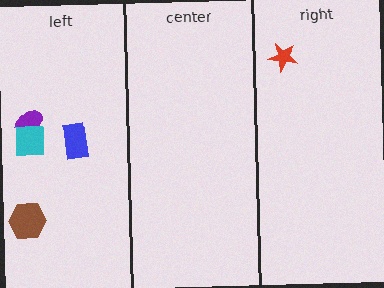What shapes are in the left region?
The brown hexagon, the purple ellipse, the blue rectangle, the cyan square.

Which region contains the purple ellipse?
The left region.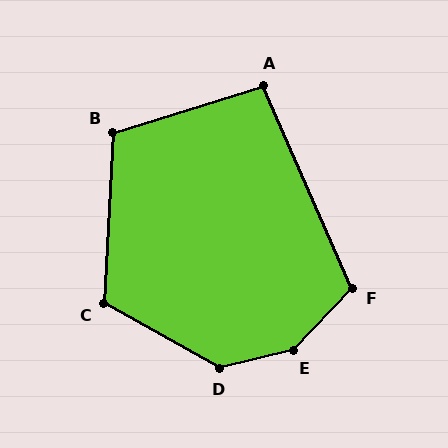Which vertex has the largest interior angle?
E, at approximately 147 degrees.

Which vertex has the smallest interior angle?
A, at approximately 96 degrees.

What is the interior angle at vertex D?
Approximately 137 degrees (obtuse).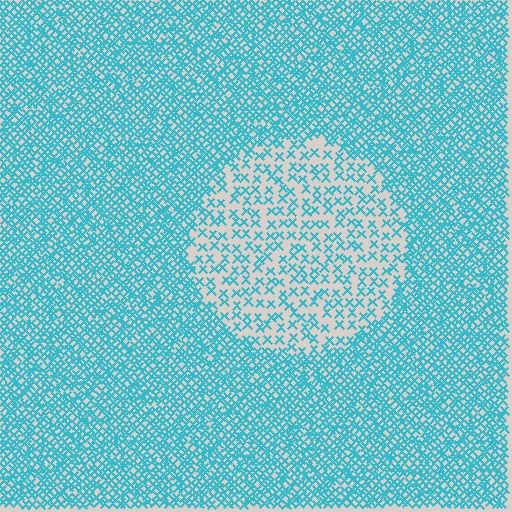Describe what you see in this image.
The image contains small cyan elements arranged at two different densities. A circle-shaped region is visible where the elements are less densely packed than the surrounding area.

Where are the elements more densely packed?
The elements are more densely packed outside the circle boundary.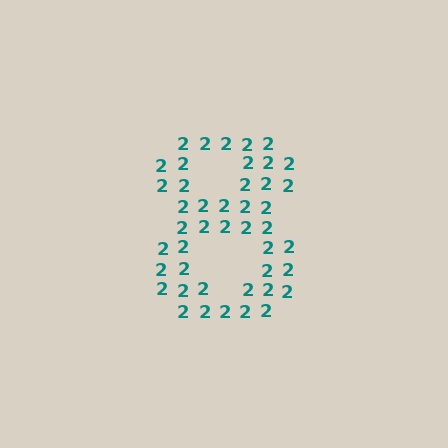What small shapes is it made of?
It is made of small digit 2's.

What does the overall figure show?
The overall figure shows the digit 8.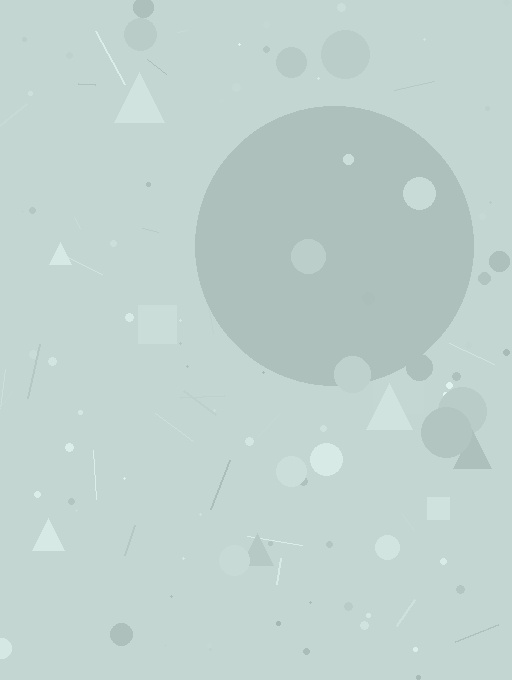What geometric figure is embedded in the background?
A circle is embedded in the background.